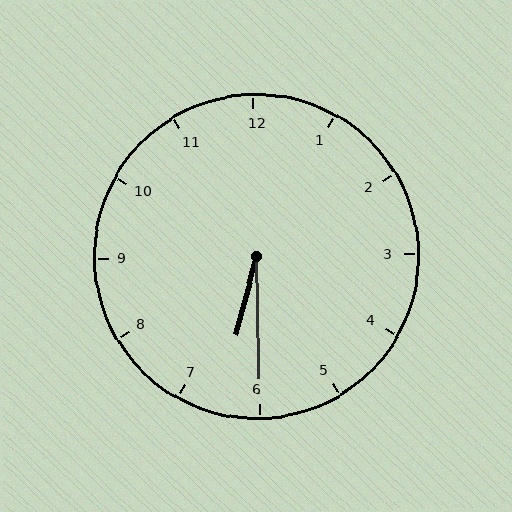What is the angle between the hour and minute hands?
Approximately 15 degrees.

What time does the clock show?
6:30.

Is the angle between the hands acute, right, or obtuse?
It is acute.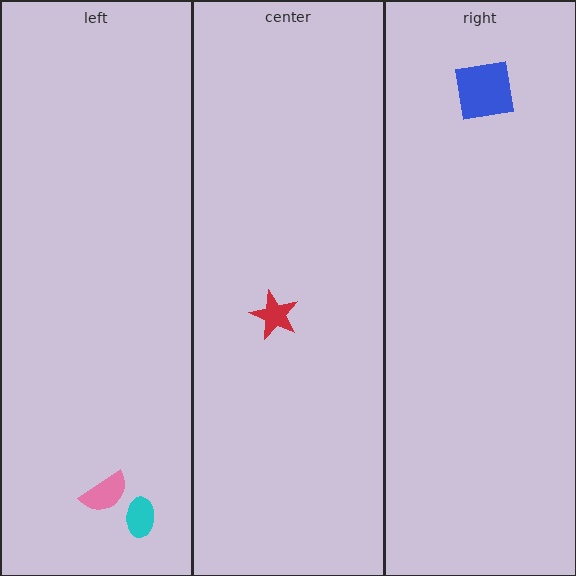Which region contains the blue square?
The right region.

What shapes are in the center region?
The red star.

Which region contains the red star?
The center region.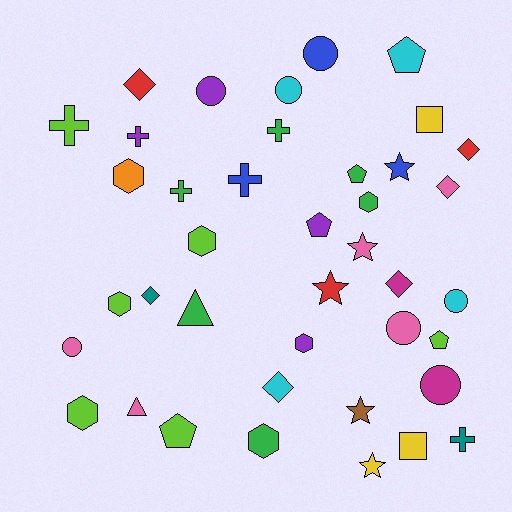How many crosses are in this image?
There are 6 crosses.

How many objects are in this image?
There are 40 objects.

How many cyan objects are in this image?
There are 4 cyan objects.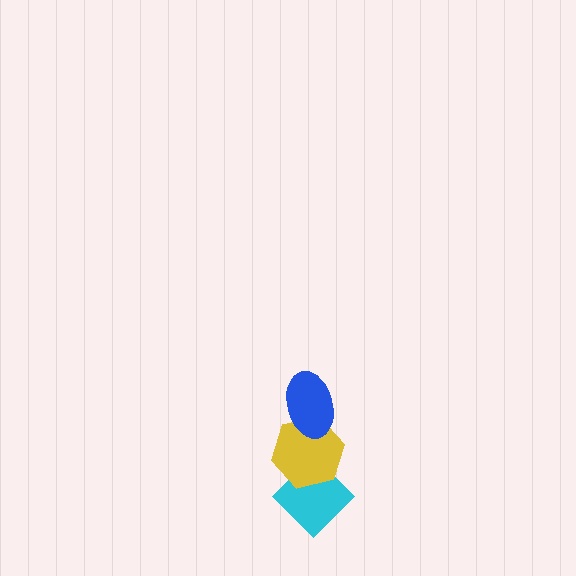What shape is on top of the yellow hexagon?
The blue ellipse is on top of the yellow hexagon.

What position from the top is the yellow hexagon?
The yellow hexagon is 2nd from the top.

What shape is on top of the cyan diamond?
The yellow hexagon is on top of the cyan diamond.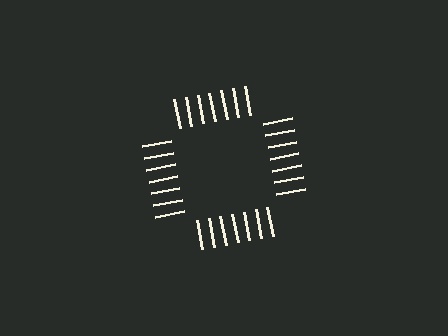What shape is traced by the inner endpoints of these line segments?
An illusory square — the line segments terminate on its edges but no continuous stroke is drawn.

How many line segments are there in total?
28 — 7 along each of the 4 edges.